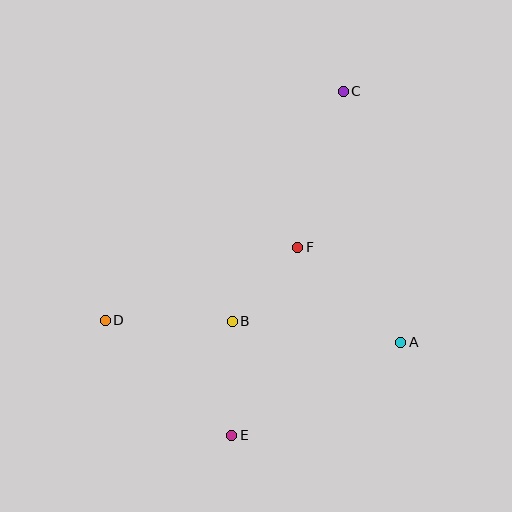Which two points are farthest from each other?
Points C and E are farthest from each other.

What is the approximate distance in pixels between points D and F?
The distance between D and F is approximately 206 pixels.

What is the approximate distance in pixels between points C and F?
The distance between C and F is approximately 163 pixels.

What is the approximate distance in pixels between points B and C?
The distance between B and C is approximately 255 pixels.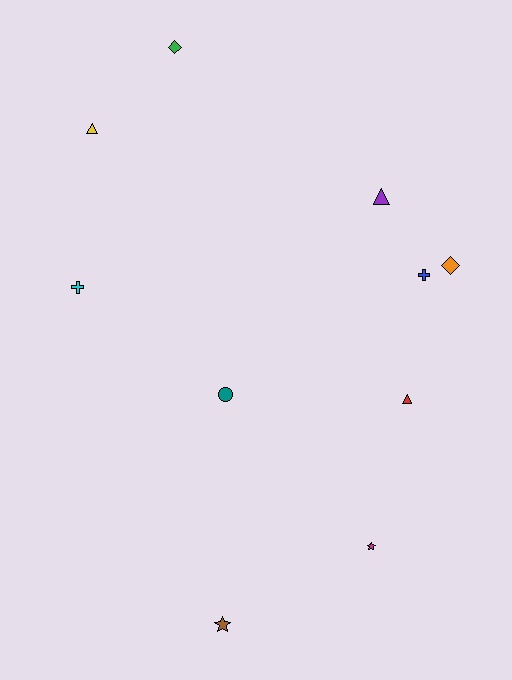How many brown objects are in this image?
There is 1 brown object.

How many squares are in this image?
There are no squares.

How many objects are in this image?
There are 10 objects.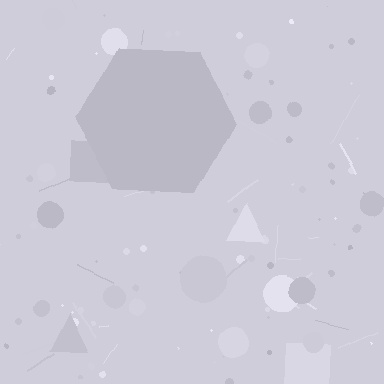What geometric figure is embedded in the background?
A hexagon is embedded in the background.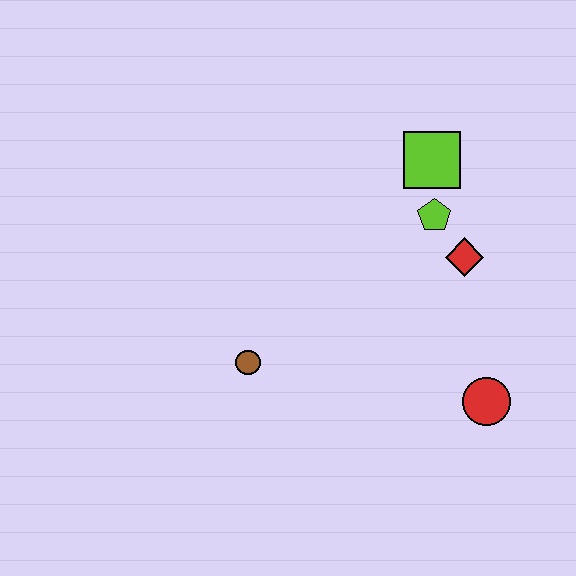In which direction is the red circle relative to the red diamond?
The red circle is below the red diamond.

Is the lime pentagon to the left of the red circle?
Yes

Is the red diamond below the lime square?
Yes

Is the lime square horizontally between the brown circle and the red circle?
Yes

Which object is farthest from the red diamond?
The brown circle is farthest from the red diamond.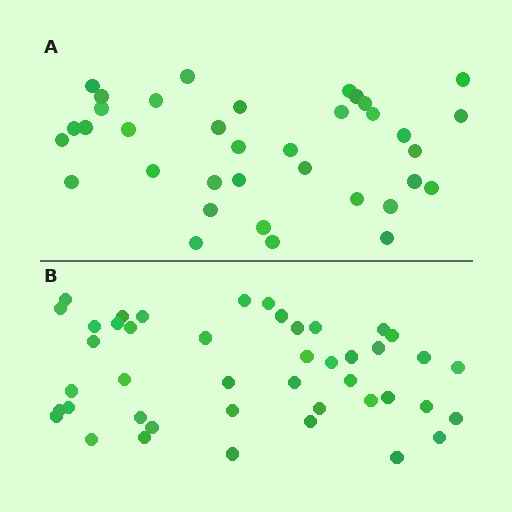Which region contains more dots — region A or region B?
Region B (the bottom region) has more dots.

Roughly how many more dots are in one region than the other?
Region B has roughly 8 or so more dots than region A.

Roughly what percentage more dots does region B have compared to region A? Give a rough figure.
About 20% more.